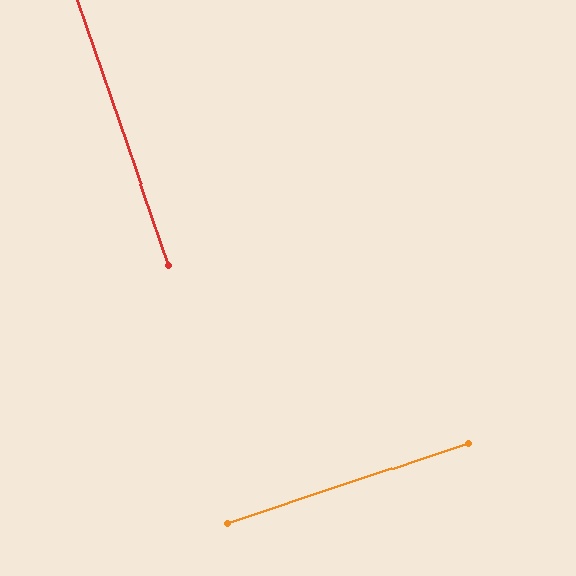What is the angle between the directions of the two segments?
Approximately 89 degrees.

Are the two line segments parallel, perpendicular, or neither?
Perpendicular — they meet at approximately 89°.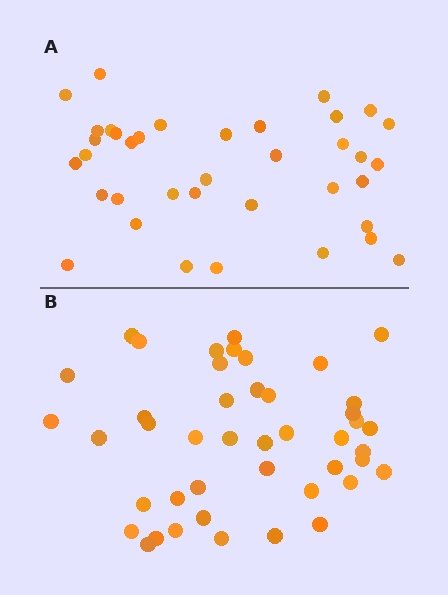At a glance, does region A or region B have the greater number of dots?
Region B (the bottom region) has more dots.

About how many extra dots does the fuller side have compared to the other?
Region B has roughly 8 or so more dots than region A.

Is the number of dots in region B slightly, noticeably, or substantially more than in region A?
Region B has only slightly more — the two regions are fairly close. The ratio is roughly 1.2 to 1.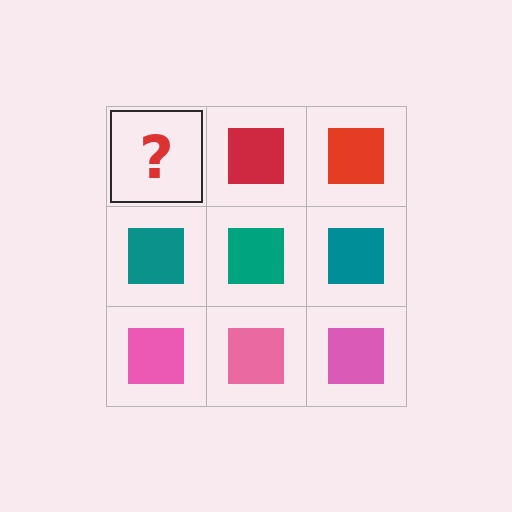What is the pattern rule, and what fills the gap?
The rule is that each row has a consistent color. The gap should be filled with a red square.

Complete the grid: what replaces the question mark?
The question mark should be replaced with a red square.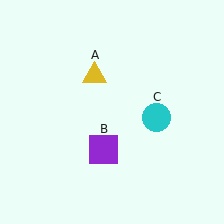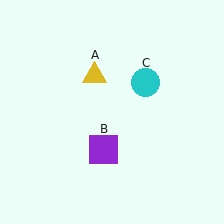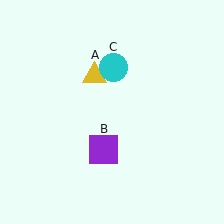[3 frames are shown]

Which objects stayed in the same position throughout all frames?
Yellow triangle (object A) and purple square (object B) remained stationary.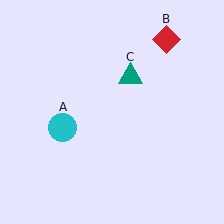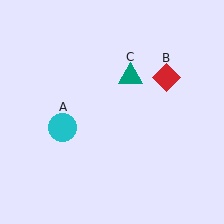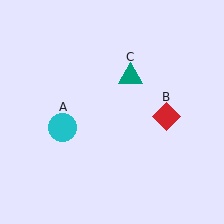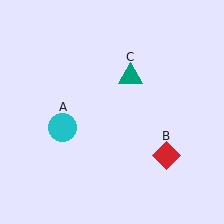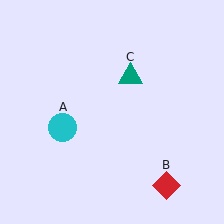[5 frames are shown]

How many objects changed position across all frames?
1 object changed position: red diamond (object B).